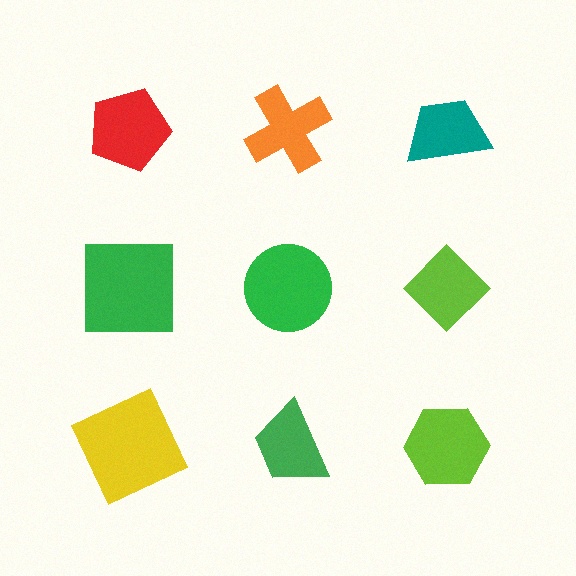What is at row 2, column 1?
A green square.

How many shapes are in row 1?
3 shapes.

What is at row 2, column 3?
A lime diamond.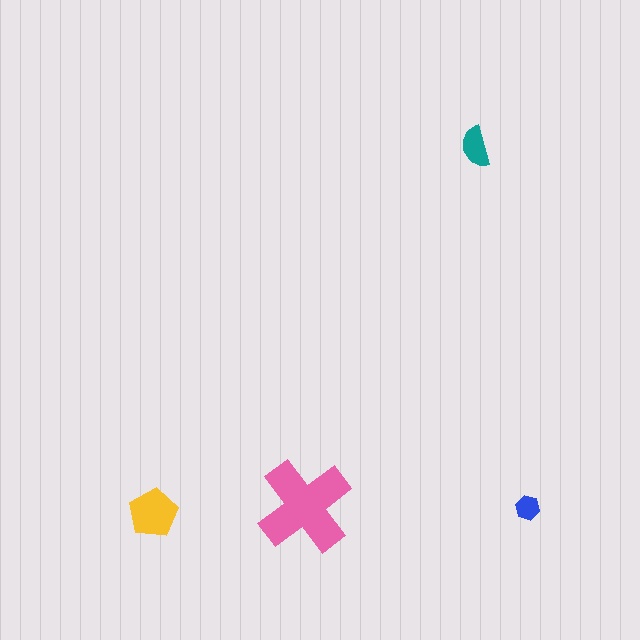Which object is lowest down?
The yellow pentagon is bottommost.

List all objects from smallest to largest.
The blue hexagon, the teal semicircle, the yellow pentagon, the pink cross.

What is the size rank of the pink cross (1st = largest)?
1st.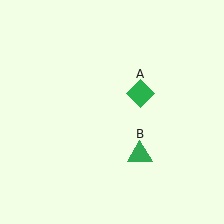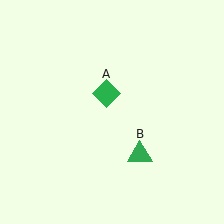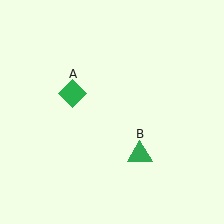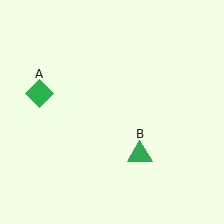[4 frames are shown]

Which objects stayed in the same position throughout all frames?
Green triangle (object B) remained stationary.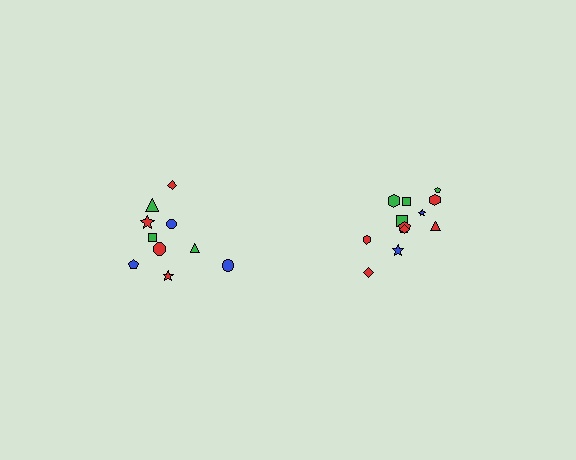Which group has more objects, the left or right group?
The right group.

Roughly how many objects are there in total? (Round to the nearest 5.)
Roughly 20 objects in total.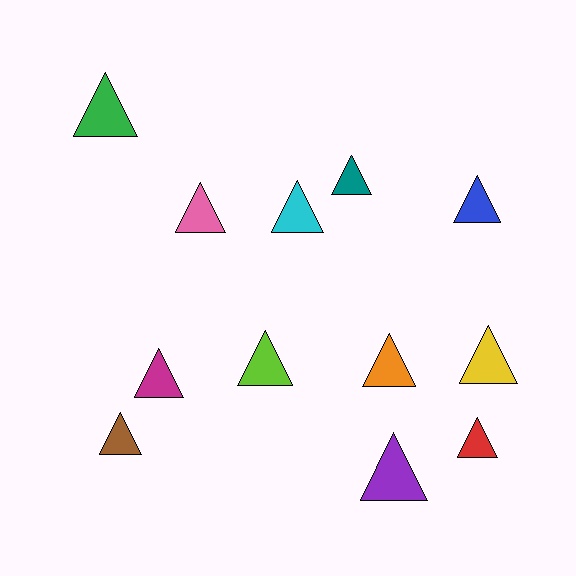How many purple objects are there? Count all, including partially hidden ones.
There is 1 purple object.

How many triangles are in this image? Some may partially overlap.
There are 12 triangles.